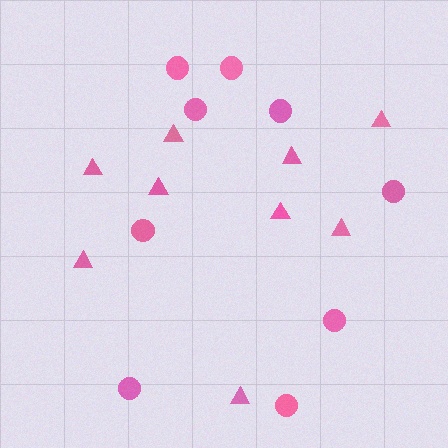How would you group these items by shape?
There are 2 groups: one group of triangles (9) and one group of circles (9).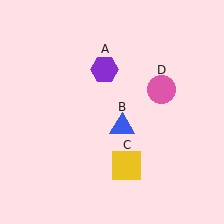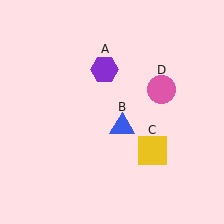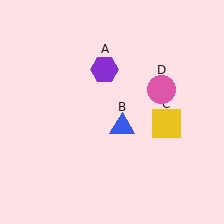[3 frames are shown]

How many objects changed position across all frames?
1 object changed position: yellow square (object C).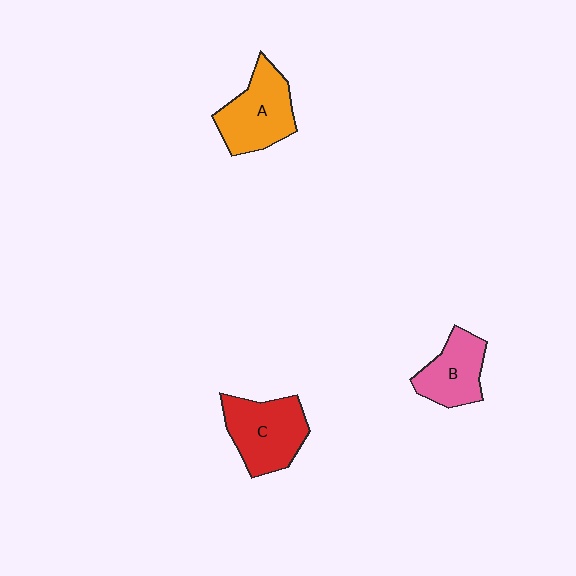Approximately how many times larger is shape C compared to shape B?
Approximately 1.3 times.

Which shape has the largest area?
Shape C (red).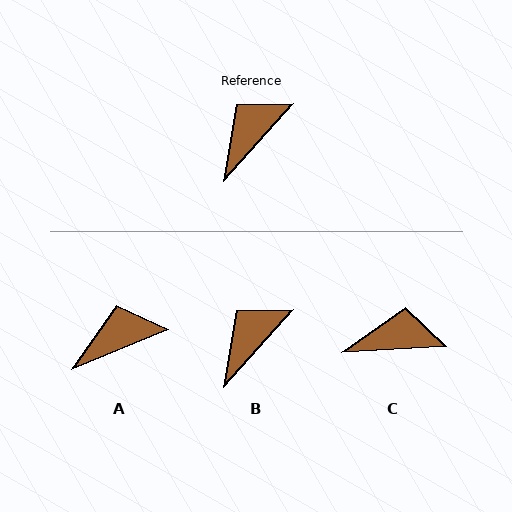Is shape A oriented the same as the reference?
No, it is off by about 25 degrees.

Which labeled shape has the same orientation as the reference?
B.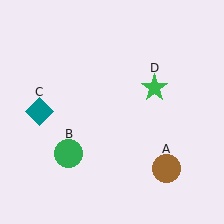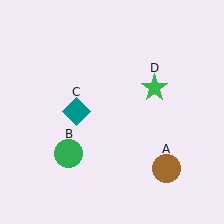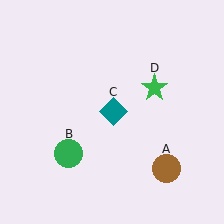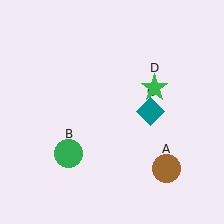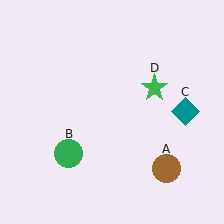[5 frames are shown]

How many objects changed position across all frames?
1 object changed position: teal diamond (object C).